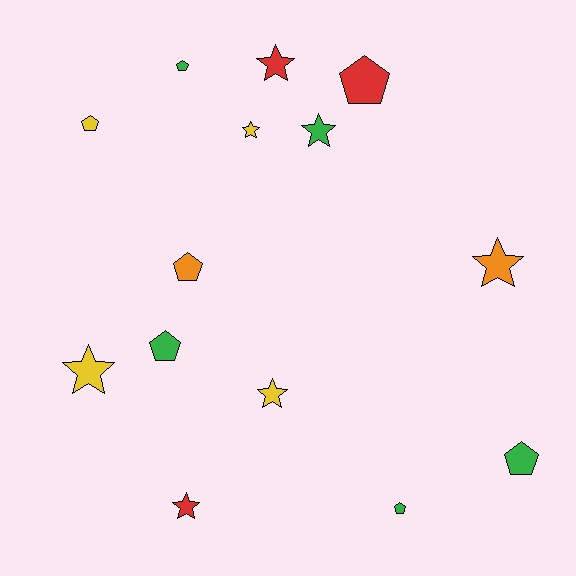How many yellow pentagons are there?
There is 1 yellow pentagon.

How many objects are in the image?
There are 14 objects.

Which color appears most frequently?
Green, with 5 objects.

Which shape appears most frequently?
Star, with 7 objects.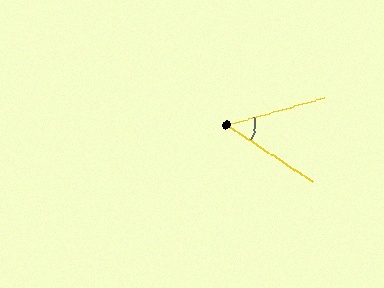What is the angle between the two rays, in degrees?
Approximately 49 degrees.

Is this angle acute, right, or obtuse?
It is acute.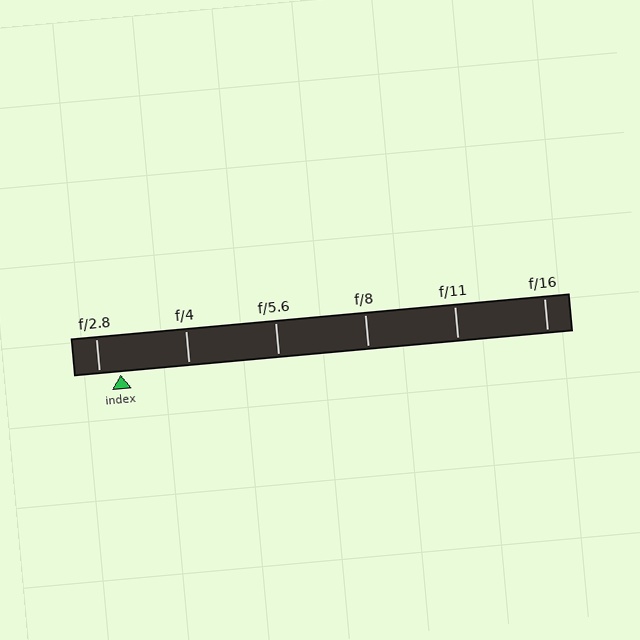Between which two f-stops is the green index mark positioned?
The index mark is between f/2.8 and f/4.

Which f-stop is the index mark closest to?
The index mark is closest to f/2.8.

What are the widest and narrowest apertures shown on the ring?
The widest aperture shown is f/2.8 and the narrowest is f/16.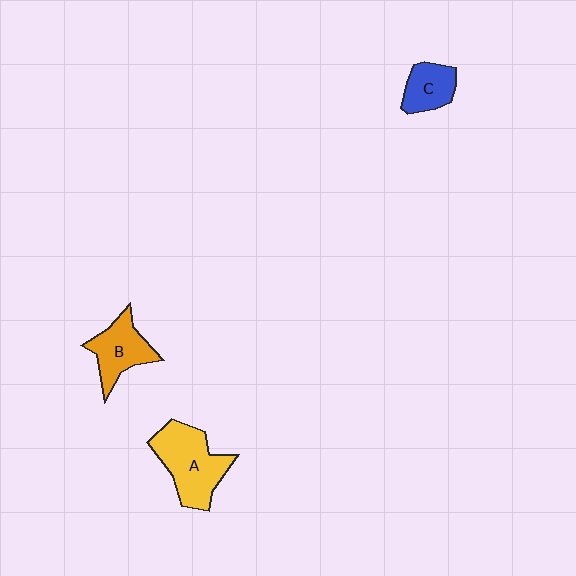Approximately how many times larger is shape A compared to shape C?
Approximately 1.9 times.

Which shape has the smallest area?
Shape C (blue).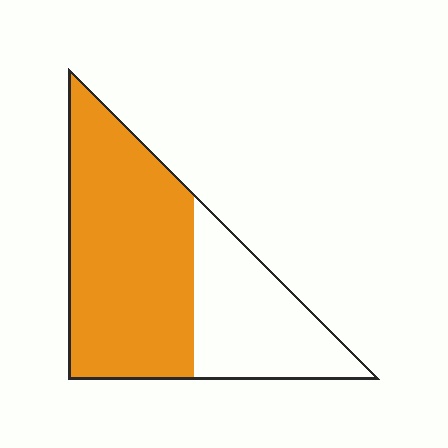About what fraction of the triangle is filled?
About five eighths (5/8).